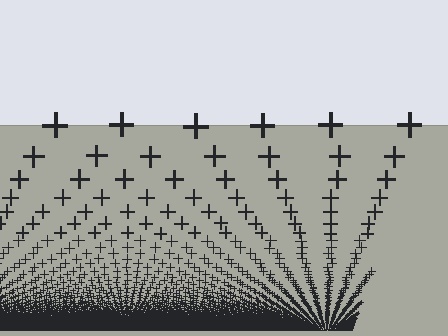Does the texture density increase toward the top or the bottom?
Density increases toward the bottom.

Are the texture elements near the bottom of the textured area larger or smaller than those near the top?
Smaller. The gradient is inverted — elements near the bottom are smaller and denser.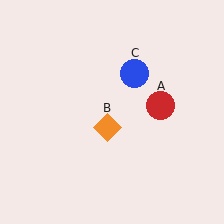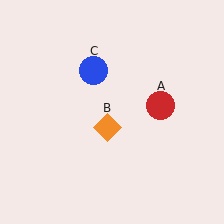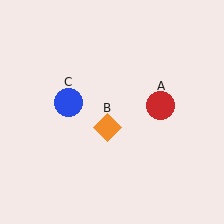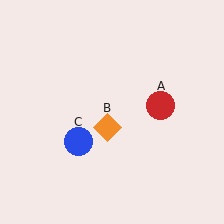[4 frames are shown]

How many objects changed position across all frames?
1 object changed position: blue circle (object C).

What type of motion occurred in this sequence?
The blue circle (object C) rotated counterclockwise around the center of the scene.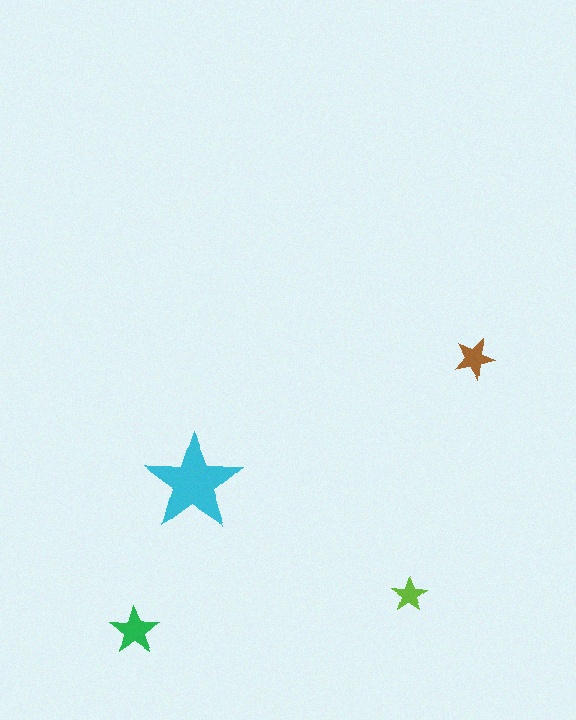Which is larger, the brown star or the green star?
The green one.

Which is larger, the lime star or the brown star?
The brown one.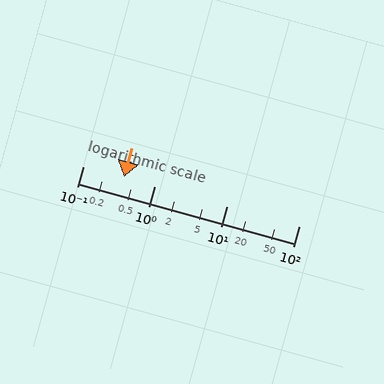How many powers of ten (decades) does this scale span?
The scale spans 3 decades, from 0.1 to 100.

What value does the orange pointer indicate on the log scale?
The pointer indicates approximately 0.37.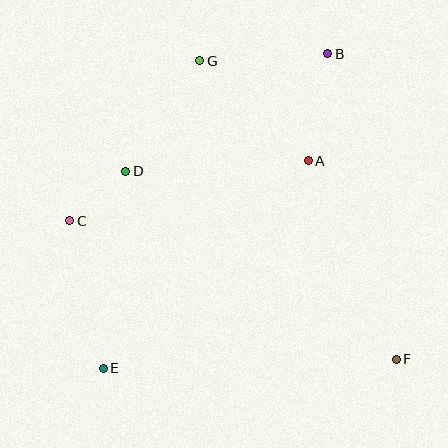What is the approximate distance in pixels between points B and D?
The distance between B and D is approximately 234 pixels.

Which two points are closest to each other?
Points C and D are closest to each other.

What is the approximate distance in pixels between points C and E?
The distance between C and E is approximately 151 pixels.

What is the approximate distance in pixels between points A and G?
The distance between A and G is approximately 148 pixels.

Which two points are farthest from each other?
Points B and E are farthest from each other.